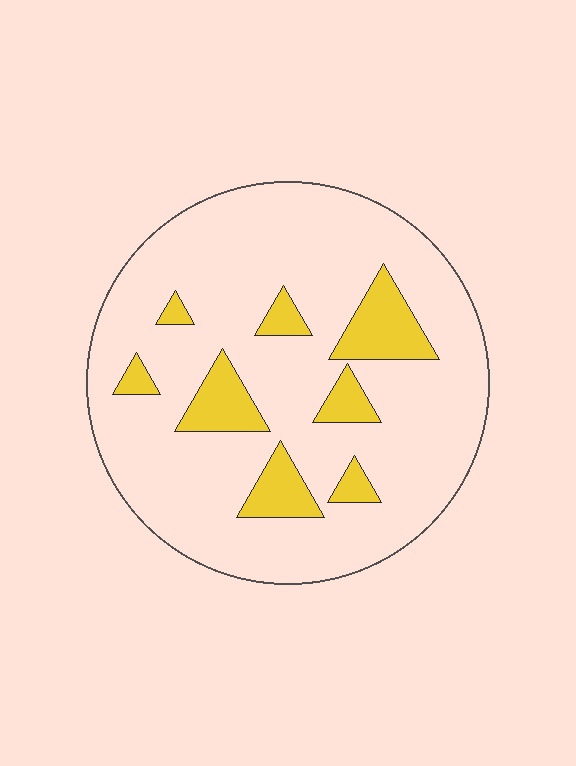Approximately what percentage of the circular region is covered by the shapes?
Approximately 15%.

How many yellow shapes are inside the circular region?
8.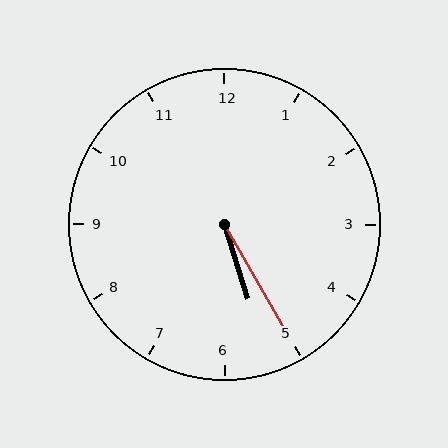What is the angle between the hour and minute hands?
Approximately 12 degrees.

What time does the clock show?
5:25.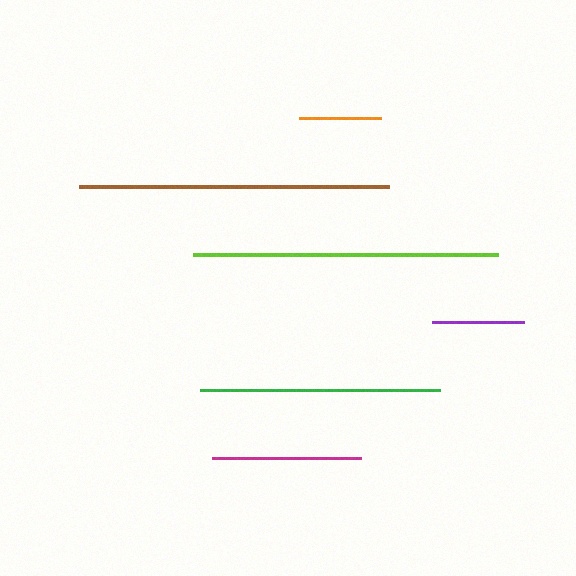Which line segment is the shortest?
The orange line is the shortest at approximately 83 pixels.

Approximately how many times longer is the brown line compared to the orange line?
The brown line is approximately 3.8 times the length of the orange line.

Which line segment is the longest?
The brown line is the longest at approximately 310 pixels.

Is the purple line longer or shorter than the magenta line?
The magenta line is longer than the purple line.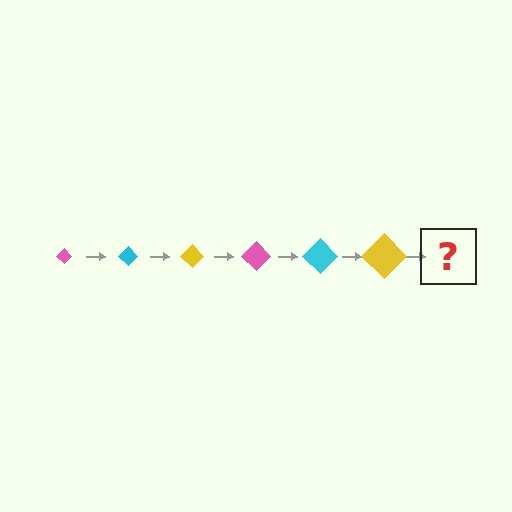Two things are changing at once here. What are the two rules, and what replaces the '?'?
The two rules are that the diamond grows larger each step and the color cycles through pink, cyan, and yellow. The '?' should be a pink diamond, larger than the previous one.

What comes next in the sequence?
The next element should be a pink diamond, larger than the previous one.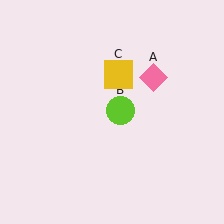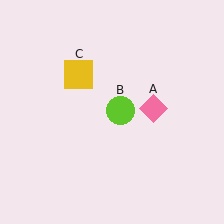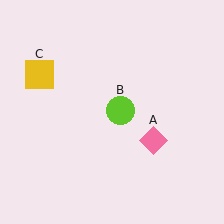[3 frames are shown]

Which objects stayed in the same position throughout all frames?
Lime circle (object B) remained stationary.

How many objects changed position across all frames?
2 objects changed position: pink diamond (object A), yellow square (object C).